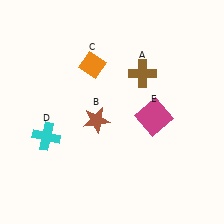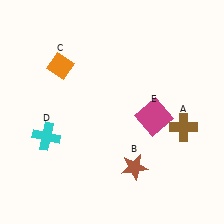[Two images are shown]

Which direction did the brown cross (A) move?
The brown cross (A) moved down.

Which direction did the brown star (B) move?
The brown star (B) moved down.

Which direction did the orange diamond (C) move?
The orange diamond (C) moved left.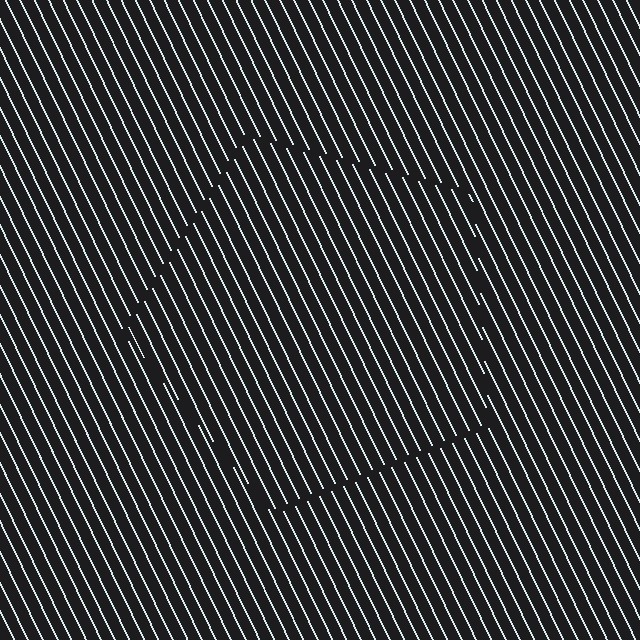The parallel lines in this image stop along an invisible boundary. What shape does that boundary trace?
An illusory pentagon. The interior of the shape contains the same grating, shifted by half a period — the contour is defined by the phase discontinuity where line-ends from the inner and outer gratings abut.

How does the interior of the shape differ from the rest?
The interior of the shape contains the same grating, shifted by half a period — the contour is defined by the phase discontinuity where line-ends from the inner and outer gratings abut.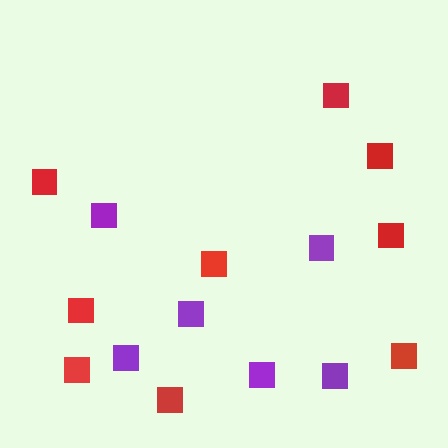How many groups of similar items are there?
There are 2 groups: one group of purple squares (6) and one group of red squares (9).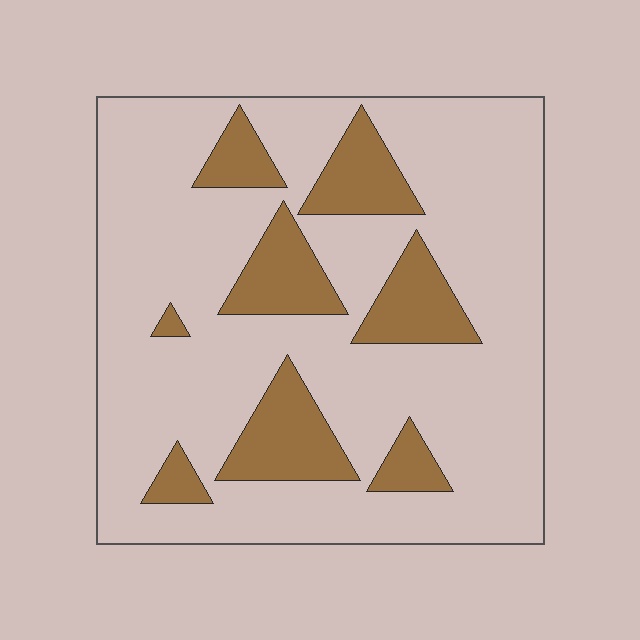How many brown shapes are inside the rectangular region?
8.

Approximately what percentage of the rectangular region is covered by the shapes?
Approximately 20%.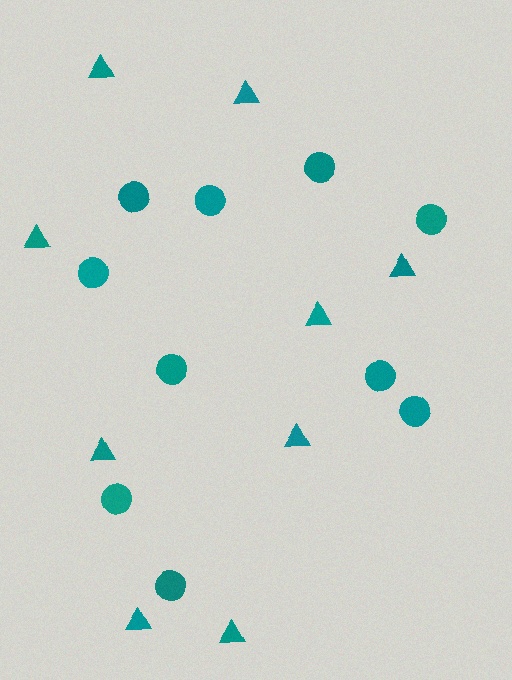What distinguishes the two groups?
There are 2 groups: one group of circles (10) and one group of triangles (9).